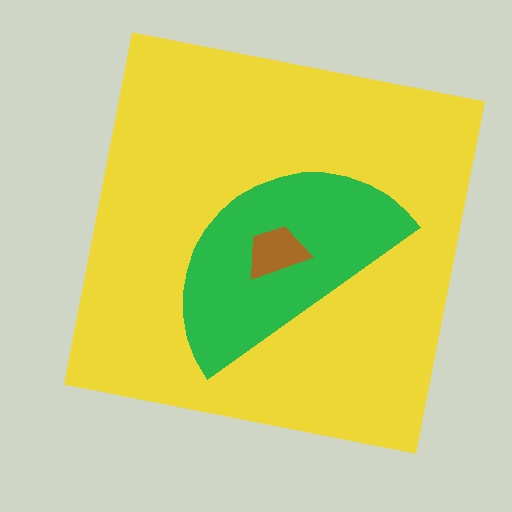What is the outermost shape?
The yellow square.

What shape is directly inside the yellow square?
The green semicircle.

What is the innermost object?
The brown trapezoid.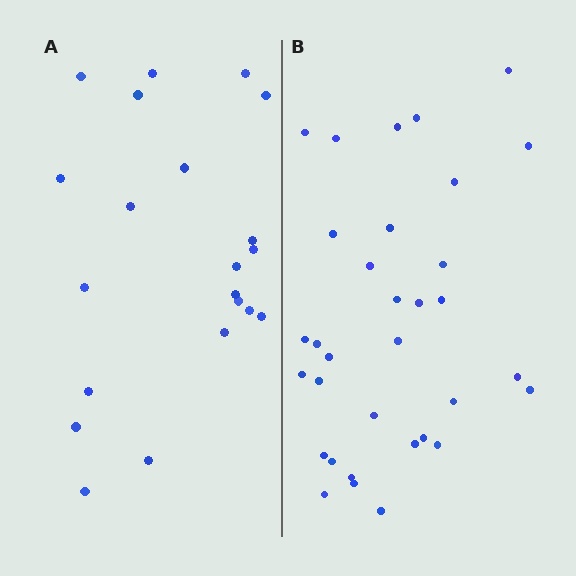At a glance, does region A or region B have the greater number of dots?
Region B (the right region) has more dots.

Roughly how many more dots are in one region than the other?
Region B has roughly 12 or so more dots than region A.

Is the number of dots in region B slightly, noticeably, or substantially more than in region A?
Region B has substantially more. The ratio is roughly 1.6 to 1.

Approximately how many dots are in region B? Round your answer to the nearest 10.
About 30 dots. (The exact count is 33, which rounds to 30.)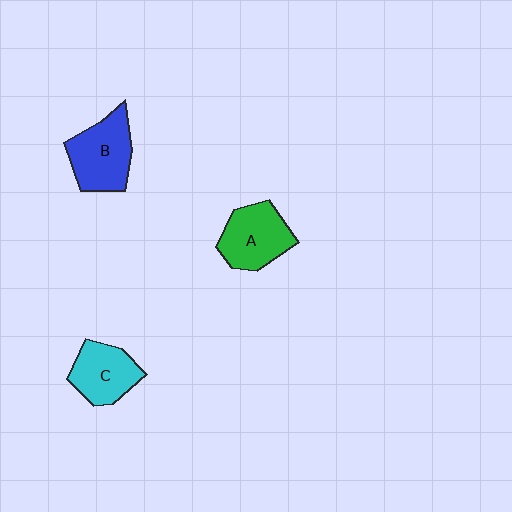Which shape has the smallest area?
Shape C (cyan).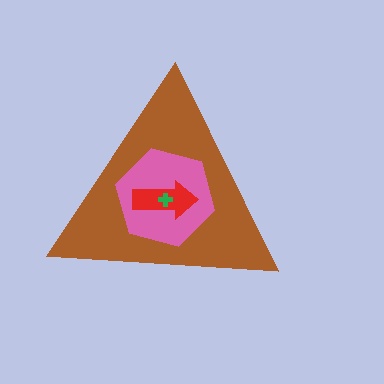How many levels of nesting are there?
4.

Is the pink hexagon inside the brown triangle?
Yes.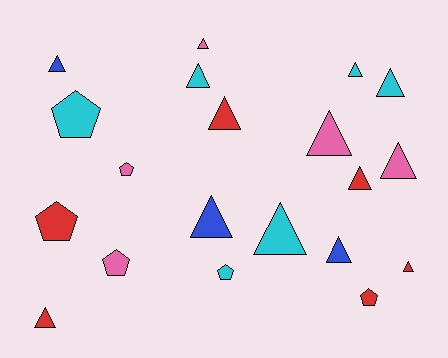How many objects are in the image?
There are 20 objects.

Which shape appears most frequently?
Triangle, with 14 objects.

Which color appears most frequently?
Red, with 6 objects.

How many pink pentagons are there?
There are 2 pink pentagons.